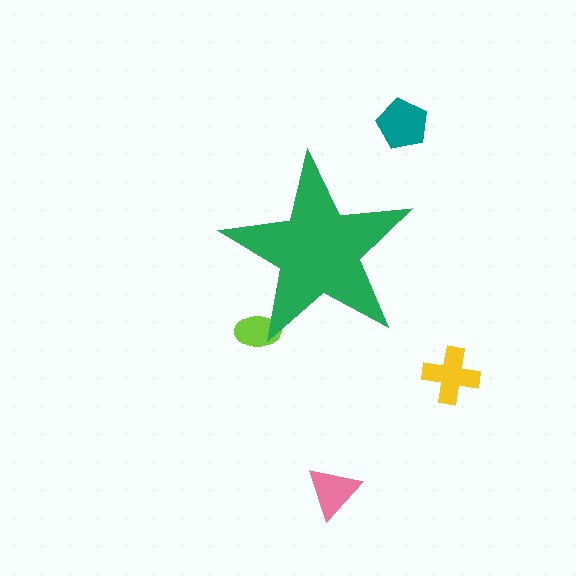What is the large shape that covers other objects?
A green star.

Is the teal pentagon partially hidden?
No, the teal pentagon is fully visible.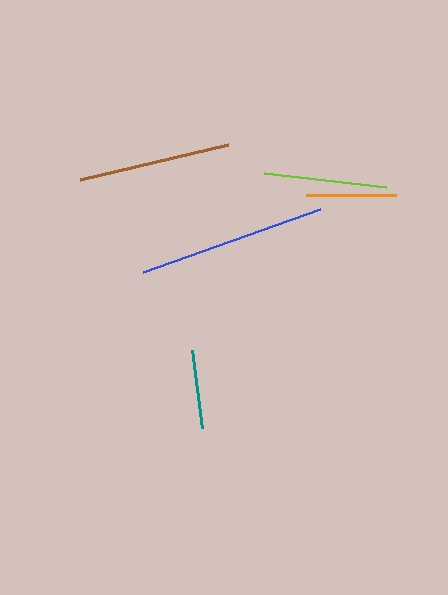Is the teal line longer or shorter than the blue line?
The blue line is longer than the teal line.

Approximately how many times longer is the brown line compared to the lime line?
The brown line is approximately 1.2 times the length of the lime line.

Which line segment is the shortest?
The teal line is the shortest at approximately 79 pixels.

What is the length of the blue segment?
The blue segment is approximately 188 pixels long.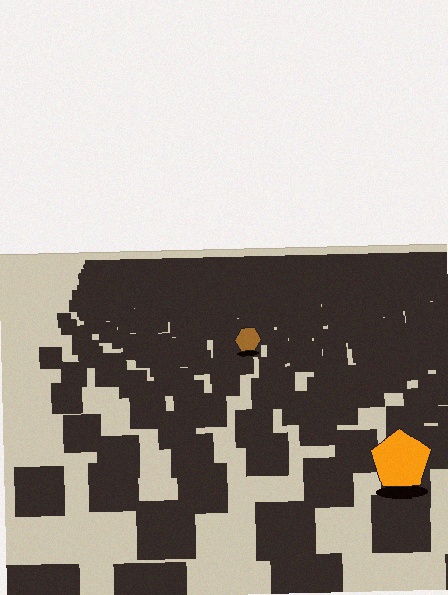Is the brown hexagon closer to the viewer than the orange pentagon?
No. The orange pentagon is closer — you can tell from the texture gradient: the ground texture is coarser near it.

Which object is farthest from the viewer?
The brown hexagon is farthest from the viewer. It appears smaller and the ground texture around it is denser.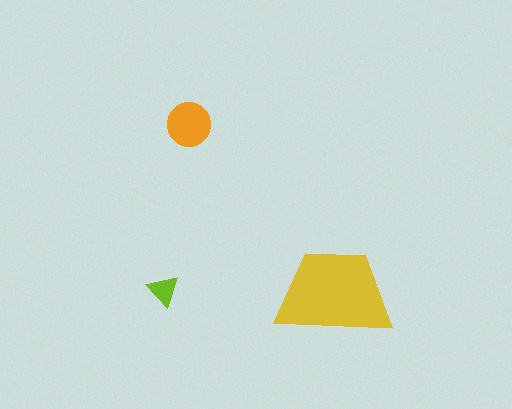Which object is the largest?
The yellow trapezoid.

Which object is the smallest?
The lime triangle.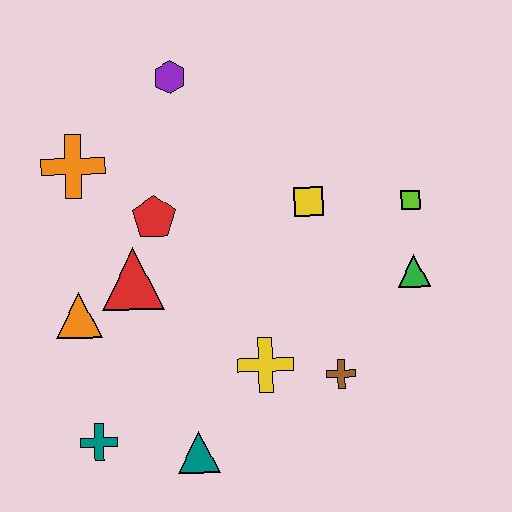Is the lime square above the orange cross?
No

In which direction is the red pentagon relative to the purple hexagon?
The red pentagon is below the purple hexagon.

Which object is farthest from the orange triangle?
The lime square is farthest from the orange triangle.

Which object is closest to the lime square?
The green triangle is closest to the lime square.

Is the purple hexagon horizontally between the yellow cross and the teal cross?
Yes